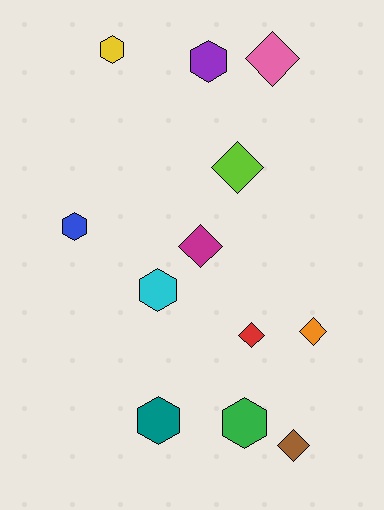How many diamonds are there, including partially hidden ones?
There are 6 diamonds.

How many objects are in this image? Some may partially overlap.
There are 12 objects.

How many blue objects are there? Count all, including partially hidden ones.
There is 1 blue object.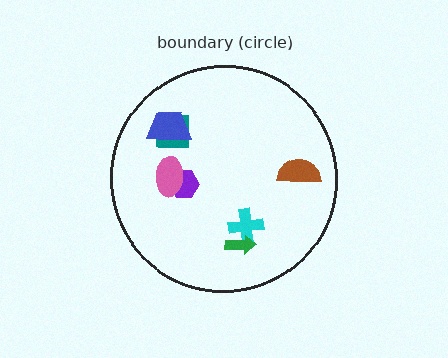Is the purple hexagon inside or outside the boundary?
Inside.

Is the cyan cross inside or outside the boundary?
Inside.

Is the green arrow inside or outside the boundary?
Inside.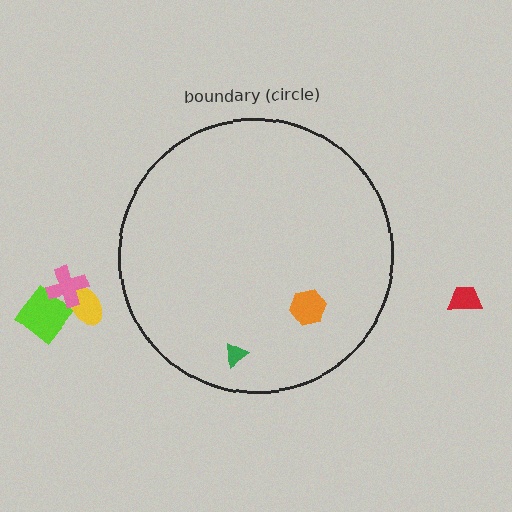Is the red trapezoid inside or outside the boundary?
Outside.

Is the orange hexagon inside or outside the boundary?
Inside.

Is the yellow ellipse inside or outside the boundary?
Outside.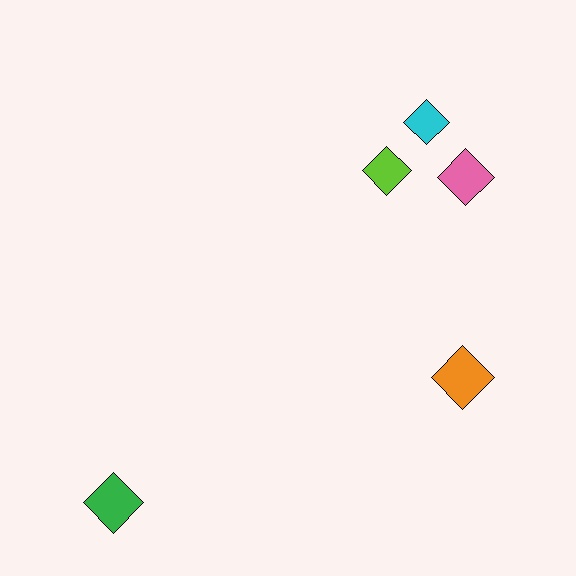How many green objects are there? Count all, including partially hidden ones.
There is 1 green object.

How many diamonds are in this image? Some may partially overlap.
There are 5 diamonds.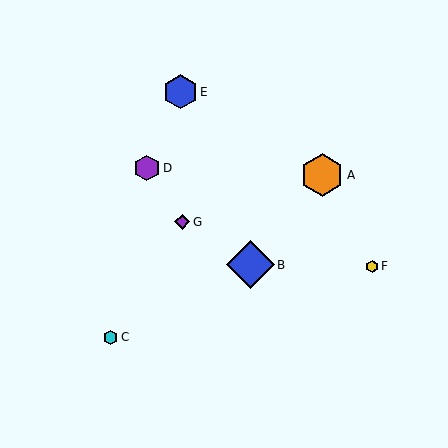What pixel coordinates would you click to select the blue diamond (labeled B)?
Click at (250, 265) to select the blue diamond B.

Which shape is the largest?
The blue diamond (labeled B) is the largest.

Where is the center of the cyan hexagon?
The center of the cyan hexagon is at (111, 337).